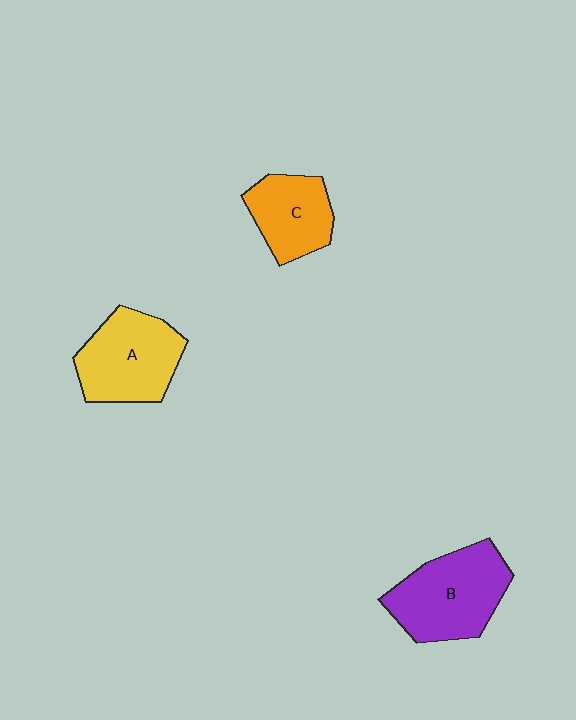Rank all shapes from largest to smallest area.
From largest to smallest: B (purple), A (yellow), C (orange).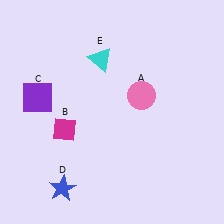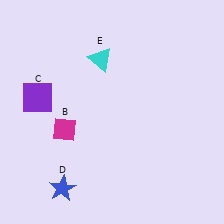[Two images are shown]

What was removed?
The pink circle (A) was removed in Image 2.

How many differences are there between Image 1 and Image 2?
There is 1 difference between the two images.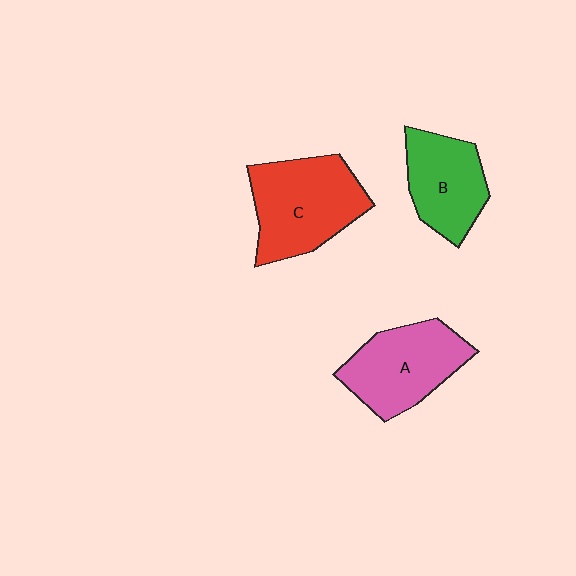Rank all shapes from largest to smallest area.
From largest to smallest: C (red), A (pink), B (green).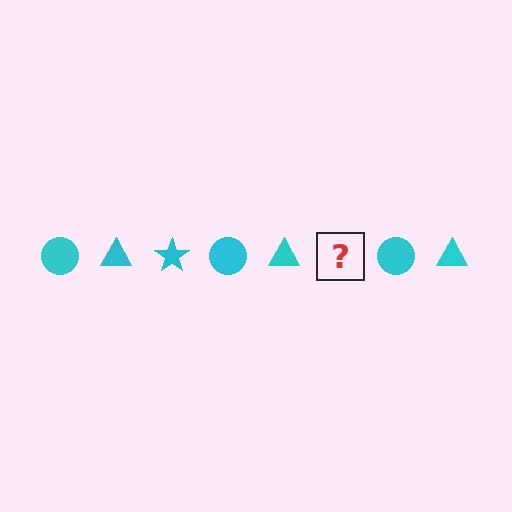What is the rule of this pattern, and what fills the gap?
The rule is that the pattern cycles through circle, triangle, star shapes in cyan. The gap should be filled with a cyan star.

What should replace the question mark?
The question mark should be replaced with a cyan star.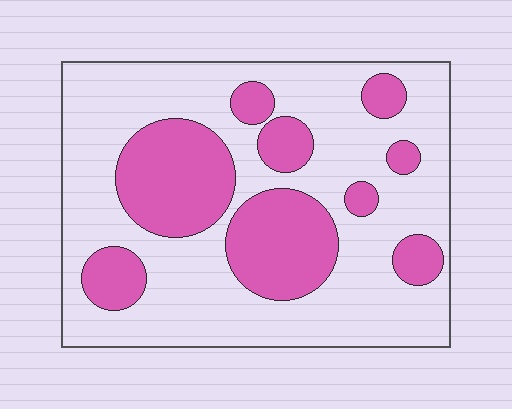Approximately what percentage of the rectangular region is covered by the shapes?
Approximately 30%.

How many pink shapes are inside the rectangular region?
9.